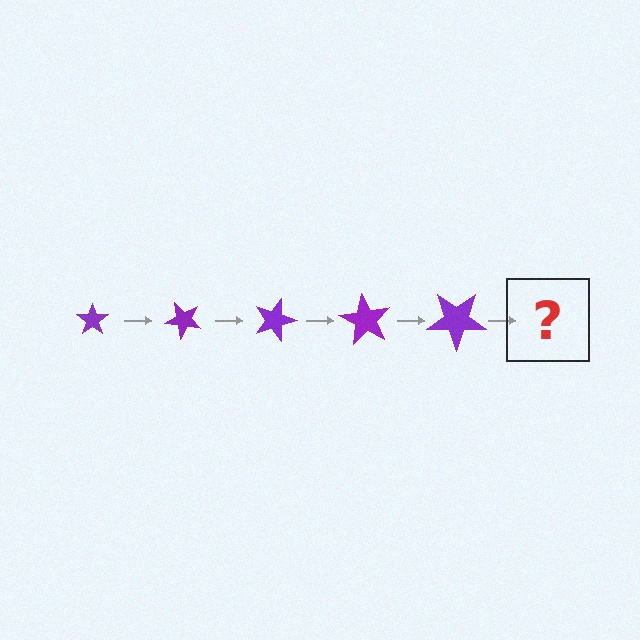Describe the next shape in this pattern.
It should be a star, larger than the previous one and rotated 225 degrees from the start.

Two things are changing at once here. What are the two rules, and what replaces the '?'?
The two rules are that the star grows larger each step and it rotates 45 degrees each step. The '?' should be a star, larger than the previous one and rotated 225 degrees from the start.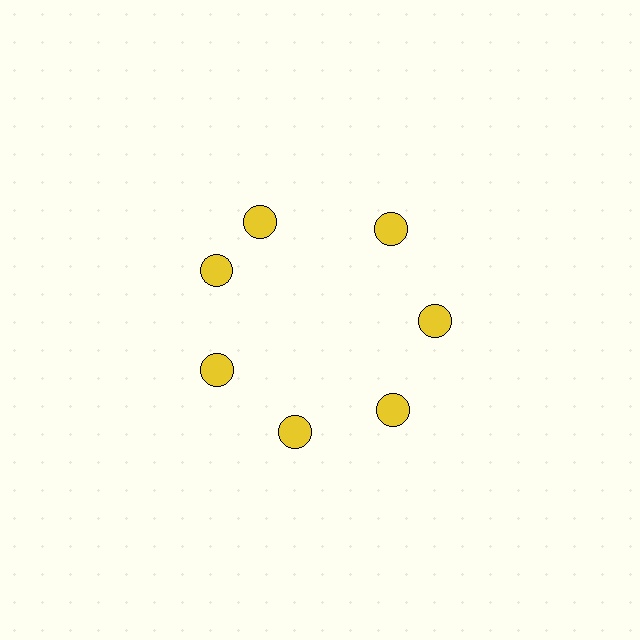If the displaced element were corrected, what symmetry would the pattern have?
It would have 7-fold rotational symmetry — the pattern would map onto itself every 51 degrees.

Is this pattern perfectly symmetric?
No. The 7 yellow circles are arranged in a ring, but one element near the 12 o'clock position is rotated out of alignment along the ring, breaking the 7-fold rotational symmetry.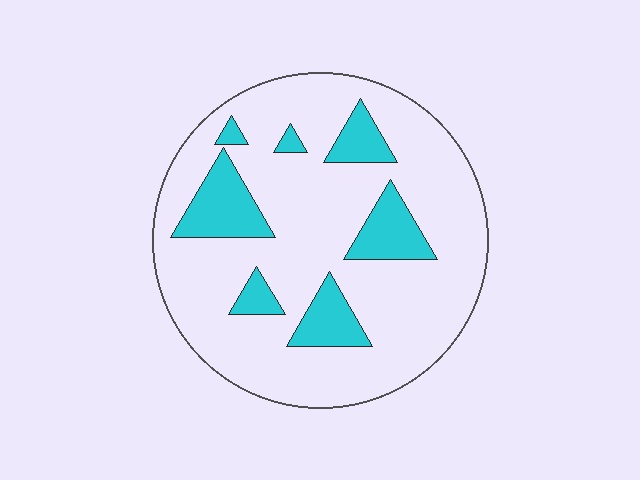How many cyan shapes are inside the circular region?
7.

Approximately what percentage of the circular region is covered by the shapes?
Approximately 20%.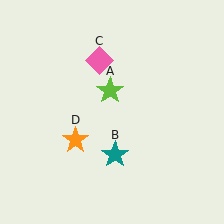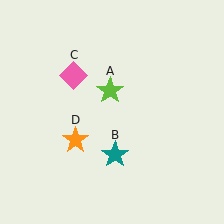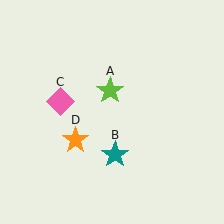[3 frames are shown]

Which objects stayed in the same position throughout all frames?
Lime star (object A) and teal star (object B) and orange star (object D) remained stationary.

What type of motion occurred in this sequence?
The pink diamond (object C) rotated counterclockwise around the center of the scene.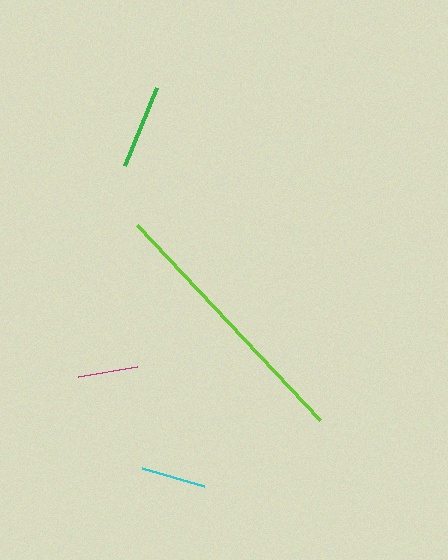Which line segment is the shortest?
The magenta line is the shortest at approximately 60 pixels.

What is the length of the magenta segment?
The magenta segment is approximately 60 pixels long.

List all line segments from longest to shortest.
From longest to shortest: lime, green, cyan, magenta.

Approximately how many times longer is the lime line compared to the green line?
The lime line is approximately 3.2 times the length of the green line.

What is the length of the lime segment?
The lime segment is approximately 267 pixels long.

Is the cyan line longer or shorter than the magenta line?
The cyan line is longer than the magenta line.